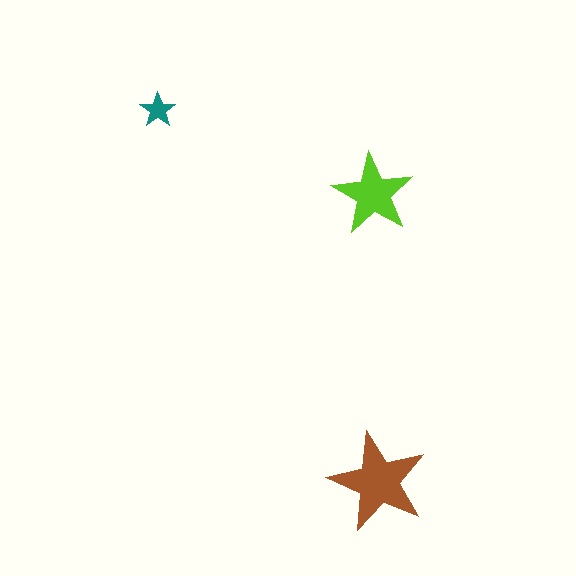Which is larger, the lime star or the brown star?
The brown one.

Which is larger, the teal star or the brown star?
The brown one.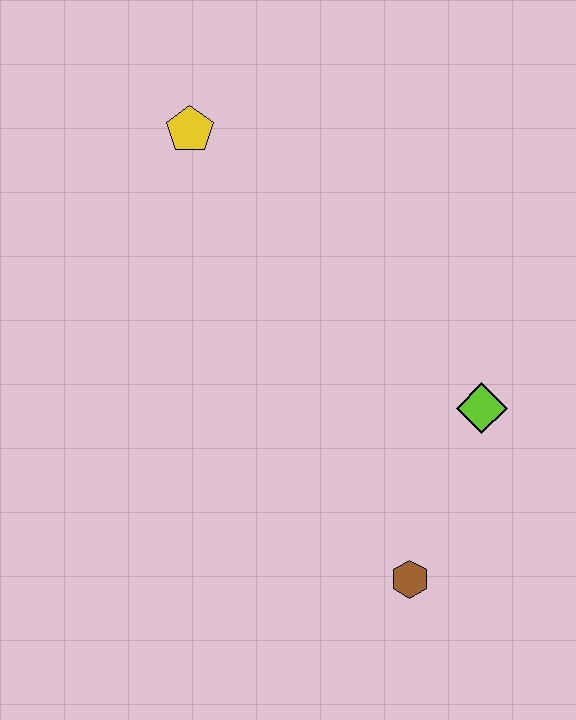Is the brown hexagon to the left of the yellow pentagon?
No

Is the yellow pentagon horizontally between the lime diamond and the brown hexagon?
No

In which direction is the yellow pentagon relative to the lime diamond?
The yellow pentagon is to the left of the lime diamond.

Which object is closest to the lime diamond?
The brown hexagon is closest to the lime diamond.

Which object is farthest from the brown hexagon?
The yellow pentagon is farthest from the brown hexagon.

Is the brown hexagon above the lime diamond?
No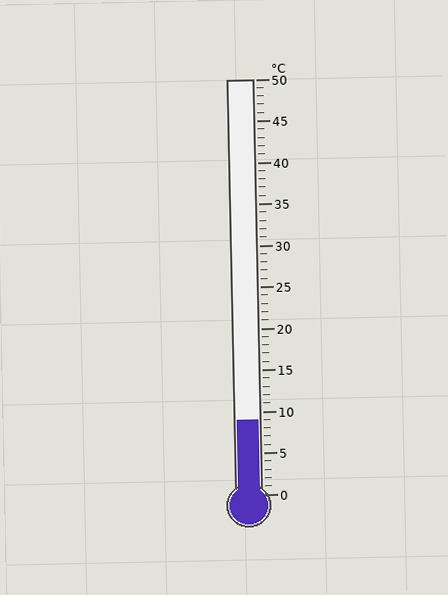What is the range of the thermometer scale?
The thermometer scale ranges from 0°C to 50°C.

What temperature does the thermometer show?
The thermometer shows approximately 9°C.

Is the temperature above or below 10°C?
The temperature is below 10°C.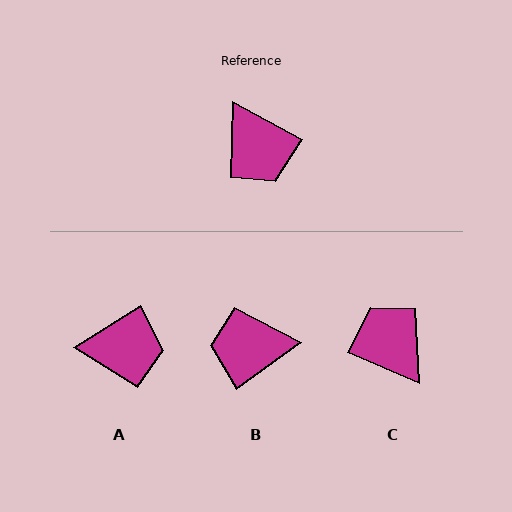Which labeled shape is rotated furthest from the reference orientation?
C, about 175 degrees away.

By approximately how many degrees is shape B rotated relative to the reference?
Approximately 116 degrees clockwise.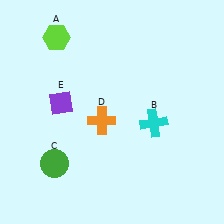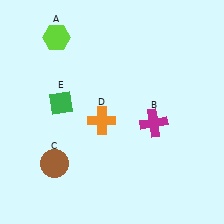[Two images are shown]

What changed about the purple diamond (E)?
In Image 1, E is purple. In Image 2, it changed to green.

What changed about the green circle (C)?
In Image 1, C is green. In Image 2, it changed to brown.